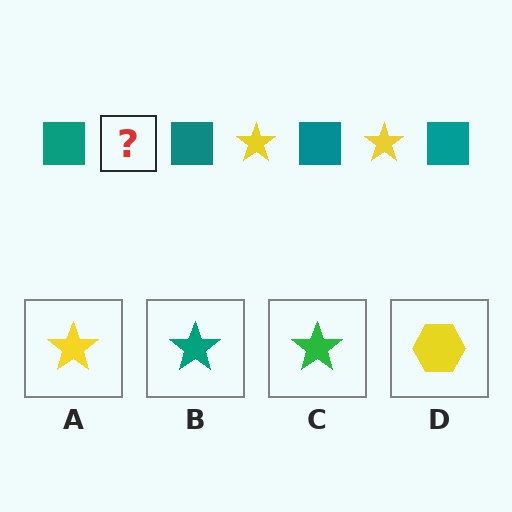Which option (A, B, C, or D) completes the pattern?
A.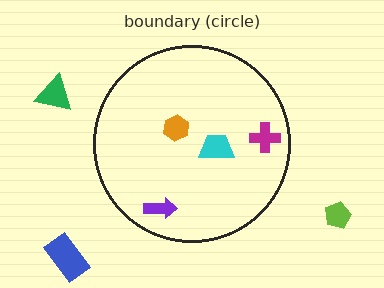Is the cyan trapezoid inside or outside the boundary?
Inside.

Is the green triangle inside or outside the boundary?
Outside.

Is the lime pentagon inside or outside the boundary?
Outside.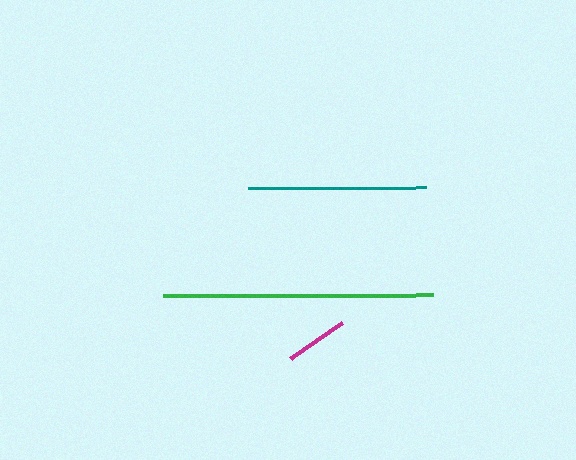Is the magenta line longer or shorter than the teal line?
The teal line is longer than the magenta line.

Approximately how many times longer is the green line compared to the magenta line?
The green line is approximately 4.3 times the length of the magenta line.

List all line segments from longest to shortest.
From longest to shortest: green, teal, magenta.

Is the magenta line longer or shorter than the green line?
The green line is longer than the magenta line.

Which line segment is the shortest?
The magenta line is the shortest at approximately 63 pixels.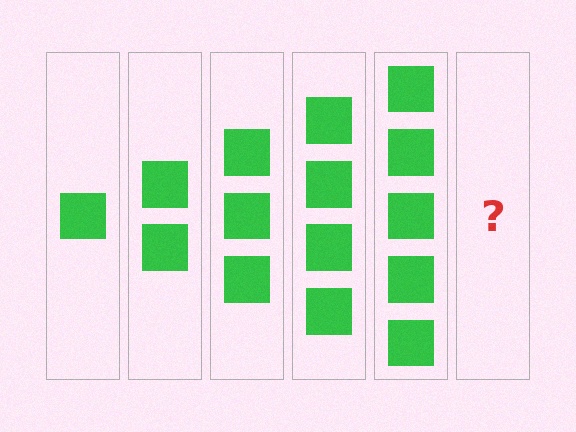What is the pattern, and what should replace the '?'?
The pattern is that each step adds one more square. The '?' should be 6 squares.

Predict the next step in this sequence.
The next step is 6 squares.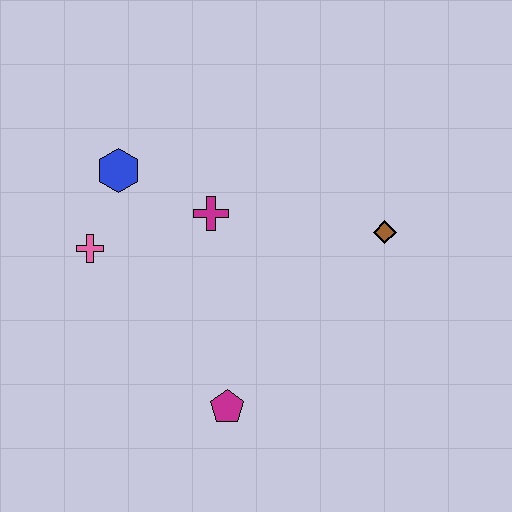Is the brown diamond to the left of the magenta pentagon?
No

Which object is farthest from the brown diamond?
The pink cross is farthest from the brown diamond.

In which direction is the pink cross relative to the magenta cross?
The pink cross is to the left of the magenta cross.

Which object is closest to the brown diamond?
The magenta cross is closest to the brown diamond.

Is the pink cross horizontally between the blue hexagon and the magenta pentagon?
No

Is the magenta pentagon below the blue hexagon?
Yes